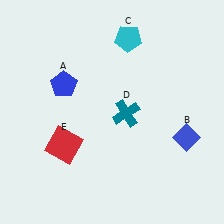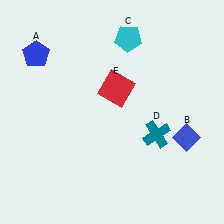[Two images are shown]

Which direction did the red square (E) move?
The red square (E) moved up.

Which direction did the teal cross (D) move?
The teal cross (D) moved right.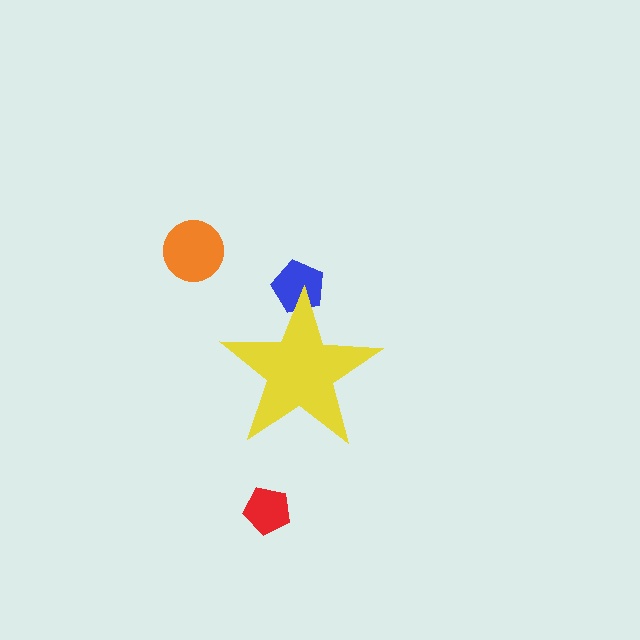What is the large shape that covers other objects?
A yellow star.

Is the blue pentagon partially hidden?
Yes, the blue pentagon is partially hidden behind the yellow star.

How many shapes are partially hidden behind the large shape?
1 shape is partially hidden.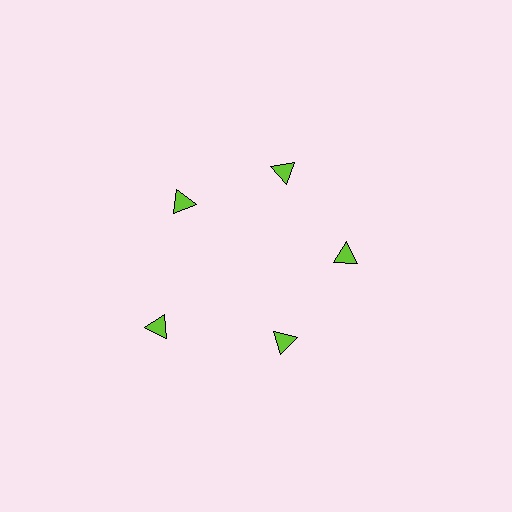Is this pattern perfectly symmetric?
No. The 5 lime triangles are arranged in a ring, but one element near the 8 o'clock position is pushed outward from the center, breaking the 5-fold rotational symmetry.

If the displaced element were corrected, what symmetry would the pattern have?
It would have 5-fold rotational symmetry — the pattern would map onto itself every 72 degrees.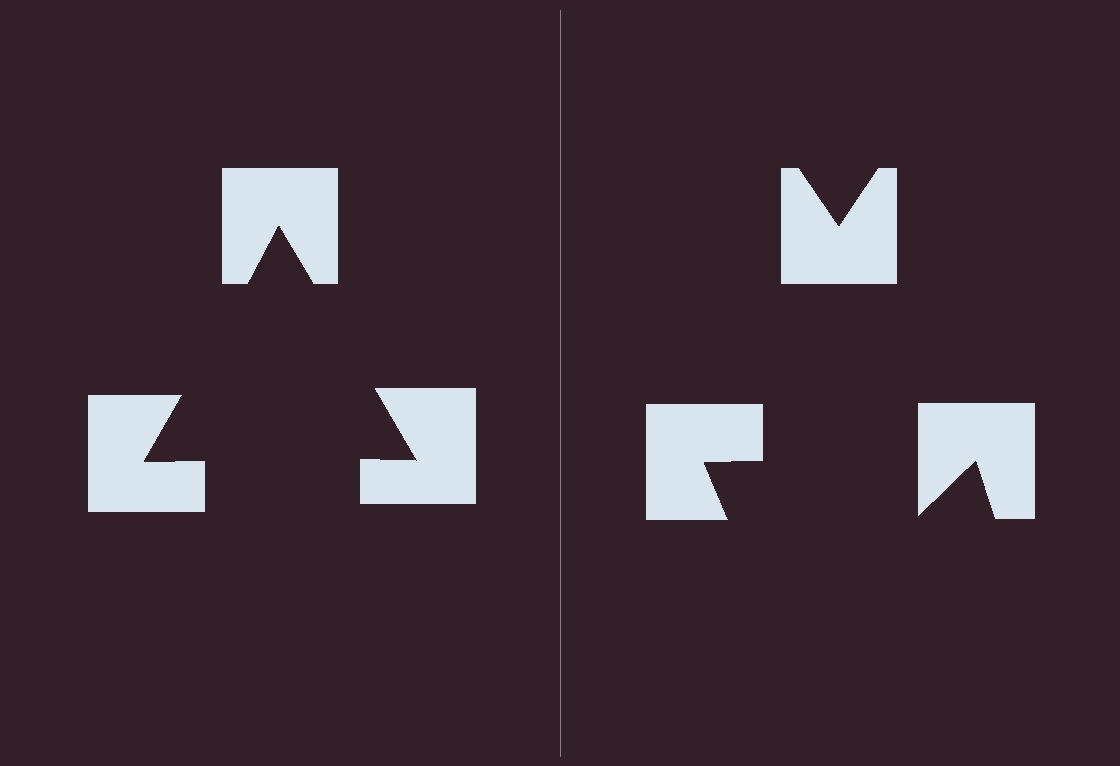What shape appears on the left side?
An illusory triangle.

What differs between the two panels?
The notched squares are positioned identically on both sides; only the wedge orientations differ. On the left they align to a triangle; on the right they are misaligned.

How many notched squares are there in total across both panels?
6 — 3 on each side.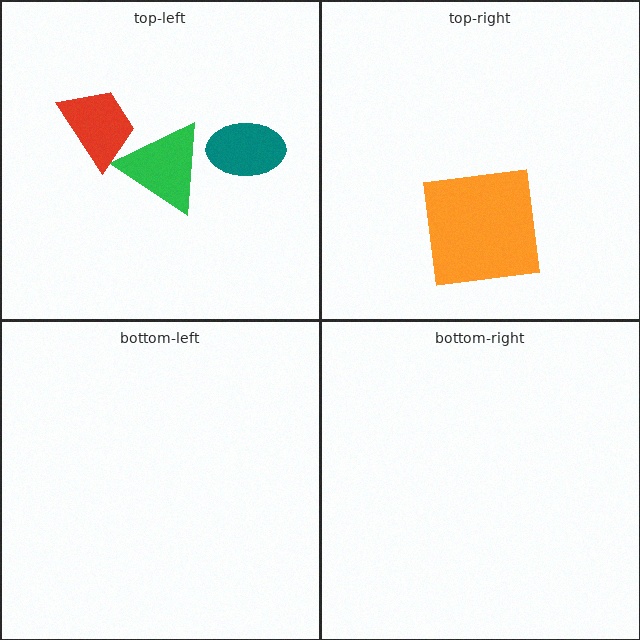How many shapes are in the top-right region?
1.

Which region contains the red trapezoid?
The top-left region.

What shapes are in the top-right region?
The orange square.